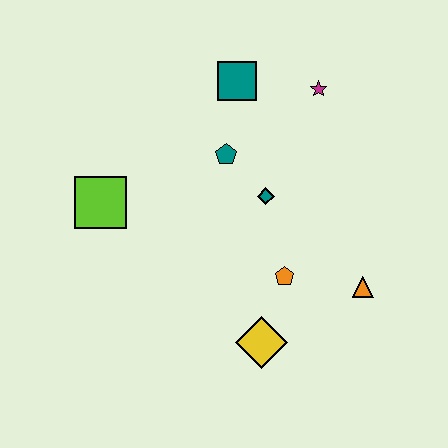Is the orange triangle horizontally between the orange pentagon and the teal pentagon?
No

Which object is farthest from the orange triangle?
The lime square is farthest from the orange triangle.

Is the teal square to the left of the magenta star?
Yes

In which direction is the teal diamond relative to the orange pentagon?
The teal diamond is above the orange pentagon.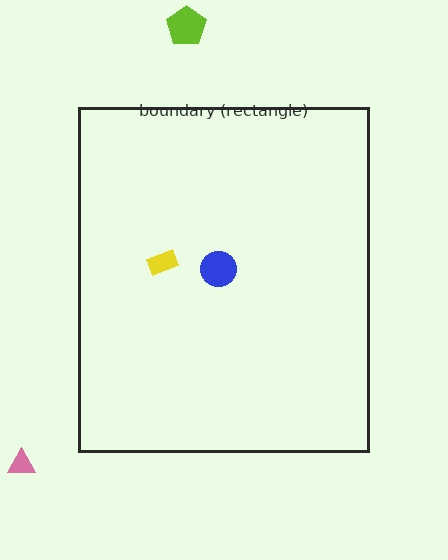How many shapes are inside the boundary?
2 inside, 2 outside.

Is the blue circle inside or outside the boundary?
Inside.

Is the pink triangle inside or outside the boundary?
Outside.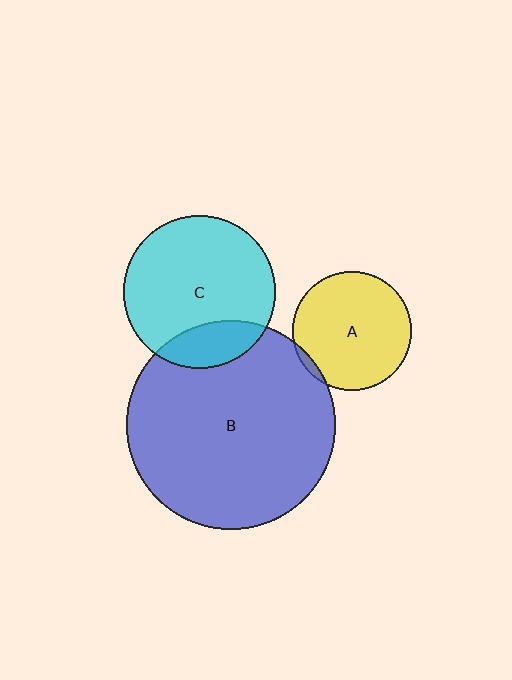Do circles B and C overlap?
Yes.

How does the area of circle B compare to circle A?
Approximately 3.1 times.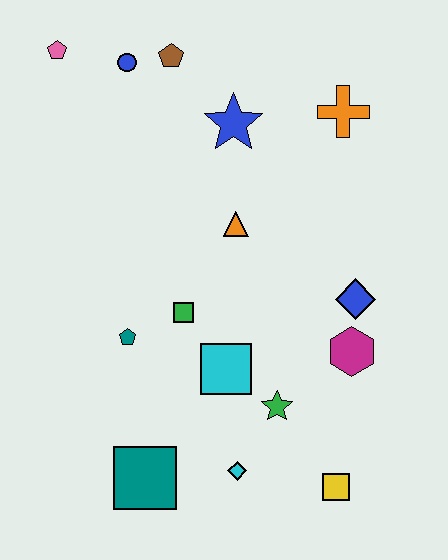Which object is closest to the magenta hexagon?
The blue diamond is closest to the magenta hexagon.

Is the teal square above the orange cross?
No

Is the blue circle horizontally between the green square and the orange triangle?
No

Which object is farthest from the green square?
The pink pentagon is farthest from the green square.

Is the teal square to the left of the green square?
Yes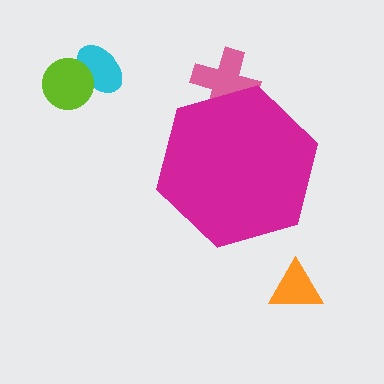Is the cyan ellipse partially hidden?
No, the cyan ellipse is fully visible.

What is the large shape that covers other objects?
A magenta hexagon.